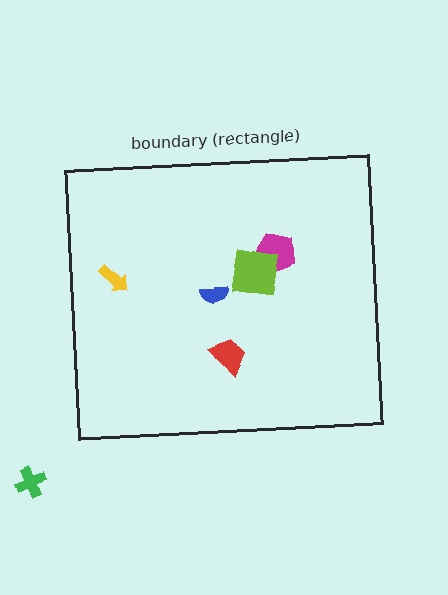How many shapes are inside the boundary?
5 inside, 1 outside.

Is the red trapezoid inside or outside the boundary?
Inside.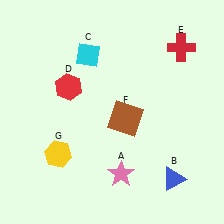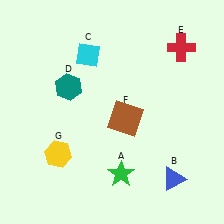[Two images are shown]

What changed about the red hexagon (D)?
In Image 1, D is red. In Image 2, it changed to teal.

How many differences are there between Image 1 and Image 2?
There are 2 differences between the two images.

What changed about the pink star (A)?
In Image 1, A is pink. In Image 2, it changed to green.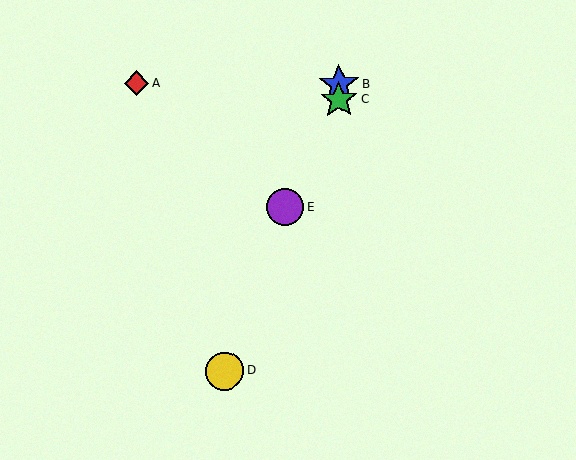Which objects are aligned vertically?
Objects B, C are aligned vertically.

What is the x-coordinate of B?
Object B is at x≈339.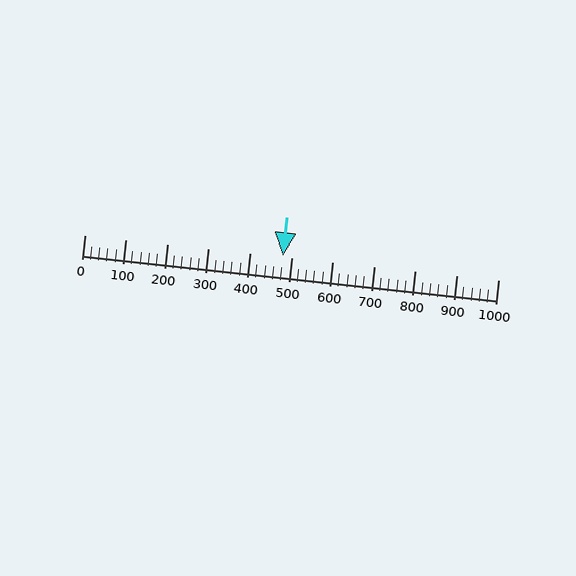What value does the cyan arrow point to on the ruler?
The cyan arrow points to approximately 480.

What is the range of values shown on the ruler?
The ruler shows values from 0 to 1000.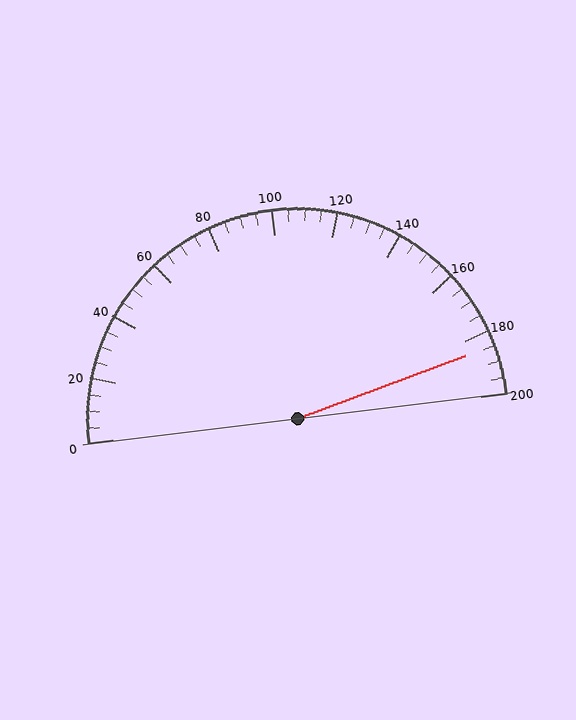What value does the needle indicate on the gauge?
The needle indicates approximately 185.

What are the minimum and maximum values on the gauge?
The gauge ranges from 0 to 200.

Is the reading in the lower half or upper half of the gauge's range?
The reading is in the upper half of the range (0 to 200).